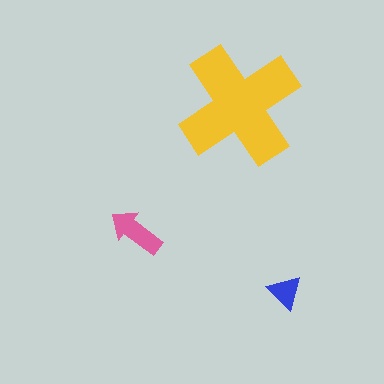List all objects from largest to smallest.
The yellow cross, the pink arrow, the blue triangle.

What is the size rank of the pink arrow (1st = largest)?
2nd.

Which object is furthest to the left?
The pink arrow is leftmost.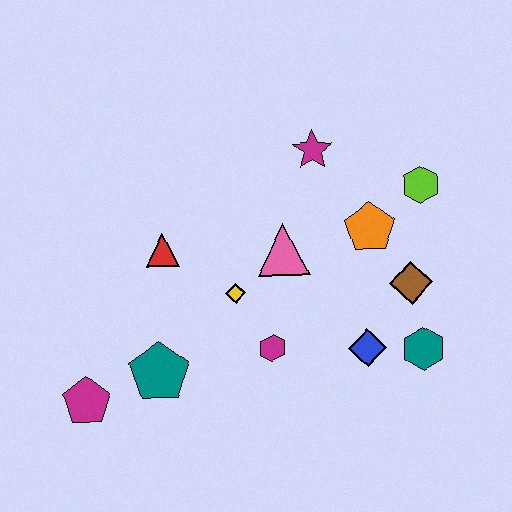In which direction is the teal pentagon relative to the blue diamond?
The teal pentagon is to the left of the blue diamond.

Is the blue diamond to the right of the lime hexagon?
No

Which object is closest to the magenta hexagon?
The yellow diamond is closest to the magenta hexagon.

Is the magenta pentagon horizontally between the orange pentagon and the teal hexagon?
No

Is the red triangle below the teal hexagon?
No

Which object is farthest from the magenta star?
The magenta pentagon is farthest from the magenta star.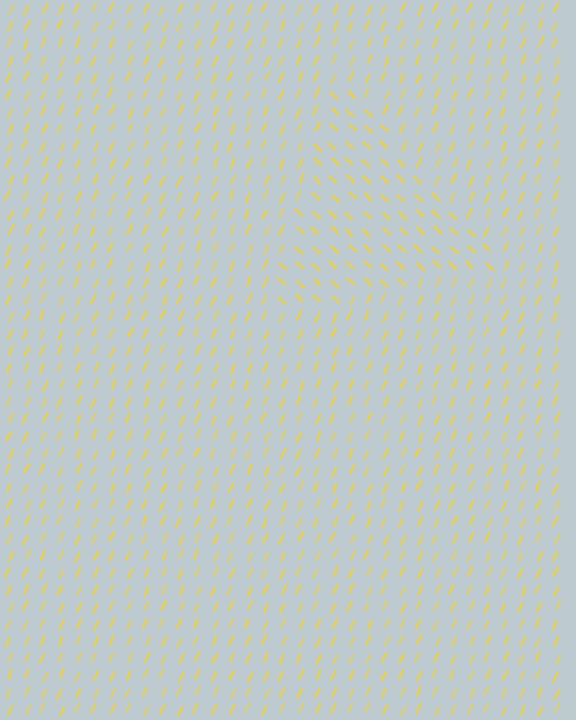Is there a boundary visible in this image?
Yes, there is a texture boundary formed by a change in line orientation.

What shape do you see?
I see a triangle.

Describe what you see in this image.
The image is filled with small yellow line segments. A triangle region in the image has lines oriented differently from the surrounding lines, creating a visible texture boundary.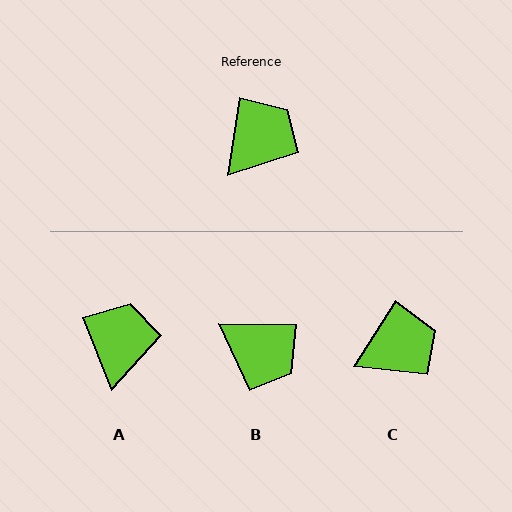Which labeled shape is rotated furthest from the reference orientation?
B, about 82 degrees away.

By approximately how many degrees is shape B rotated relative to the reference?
Approximately 82 degrees clockwise.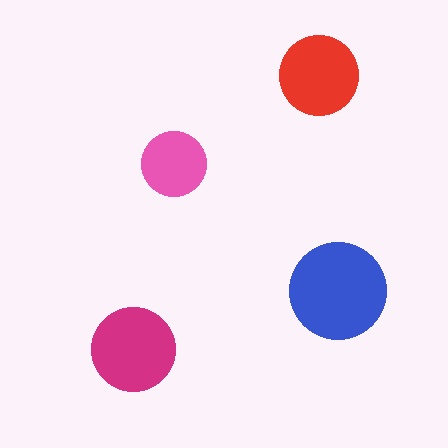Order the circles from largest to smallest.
the blue one, the magenta one, the red one, the pink one.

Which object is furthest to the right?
The blue circle is rightmost.